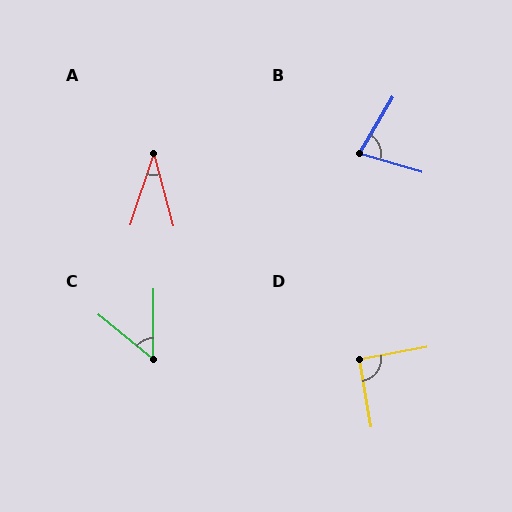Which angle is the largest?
D, at approximately 91 degrees.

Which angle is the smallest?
A, at approximately 34 degrees.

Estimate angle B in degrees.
Approximately 75 degrees.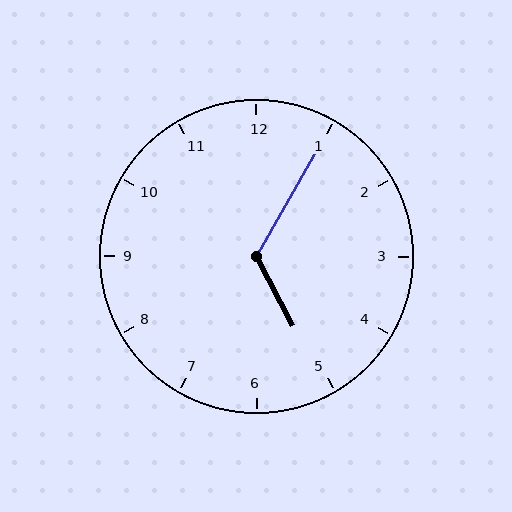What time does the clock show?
5:05.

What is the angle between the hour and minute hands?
Approximately 122 degrees.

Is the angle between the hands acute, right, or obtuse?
It is obtuse.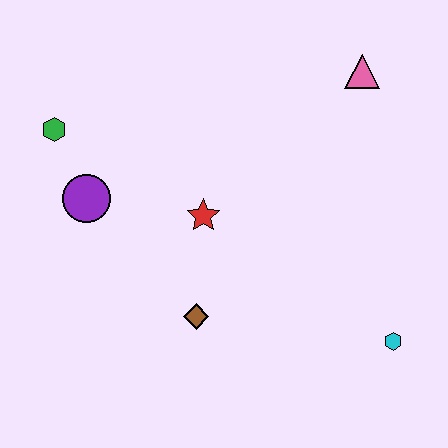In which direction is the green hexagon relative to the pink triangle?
The green hexagon is to the left of the pink triangle.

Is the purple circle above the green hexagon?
No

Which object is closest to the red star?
The brown diamond is closest to the red star.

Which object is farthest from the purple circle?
The cyan hexagon is farthest from the purple circle.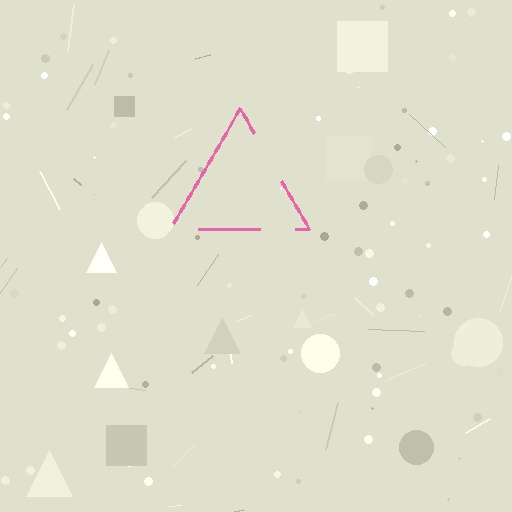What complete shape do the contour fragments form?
The contour fragments form a triangle.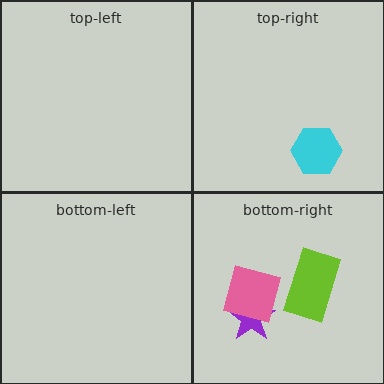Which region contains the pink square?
The bottom-right region.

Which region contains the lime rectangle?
The bottom-right region.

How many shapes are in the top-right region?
1.